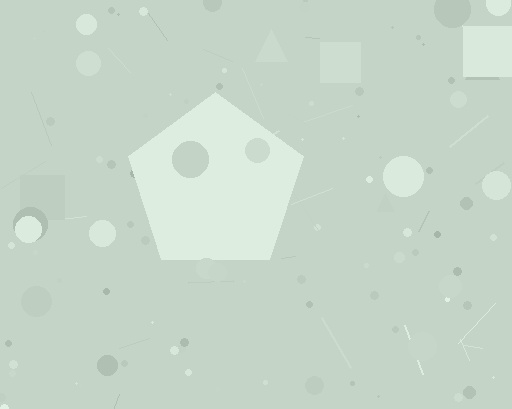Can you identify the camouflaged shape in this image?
The camouflaged shape is a pentagon.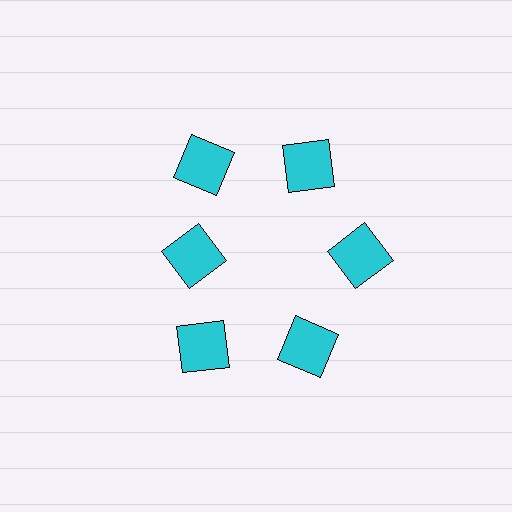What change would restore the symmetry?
The symmetry would be restored by moving it outward, back onto the ring so that all 6 squares sit at equal angles and equal distance from the center.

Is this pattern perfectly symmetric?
No. The 6 cyan squares are arranged in a ring, but one element near the 9 o'clock position is pulled inward toward the center, breaking the 6-fold rotational symmetry.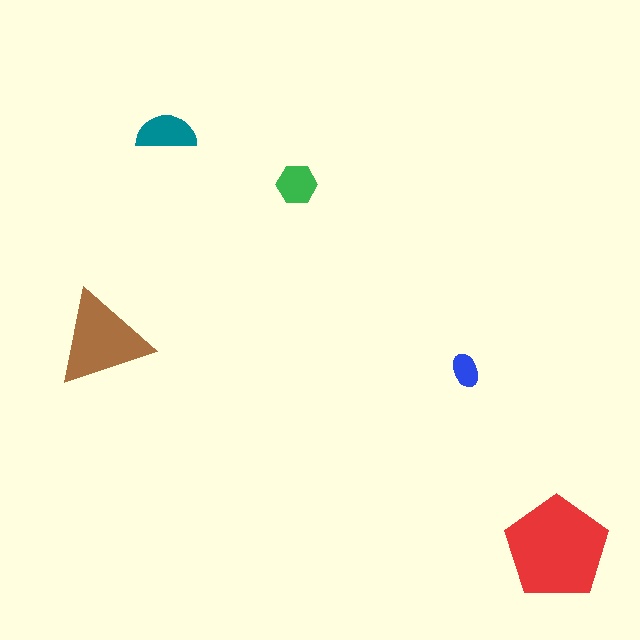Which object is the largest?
The red pentagon.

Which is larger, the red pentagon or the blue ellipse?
The red pentagon.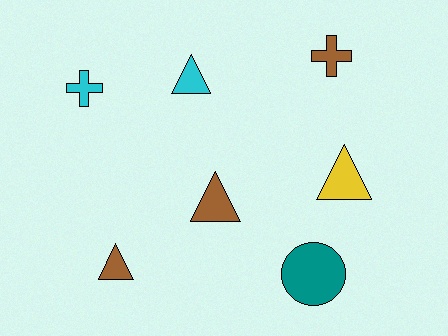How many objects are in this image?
There are 7 objects.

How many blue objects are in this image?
There are no blue objects.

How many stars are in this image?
There are no stars.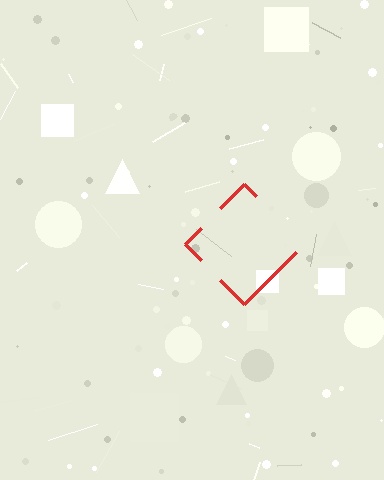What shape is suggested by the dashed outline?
The dashed outline suggests a diamond.